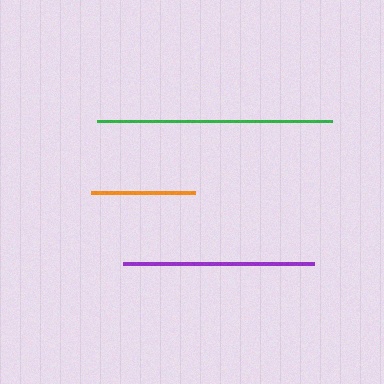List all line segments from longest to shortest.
From longest to shortest: green, purple, orange.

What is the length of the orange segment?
The orange segment is approximately 104 pixels long.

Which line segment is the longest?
The green line is the longest at approximately 234 pixels.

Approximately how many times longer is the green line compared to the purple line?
The green line is approximately 1.2 times the length of the purple line.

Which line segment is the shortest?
The orange line is the shortest at approximately 104 pixels.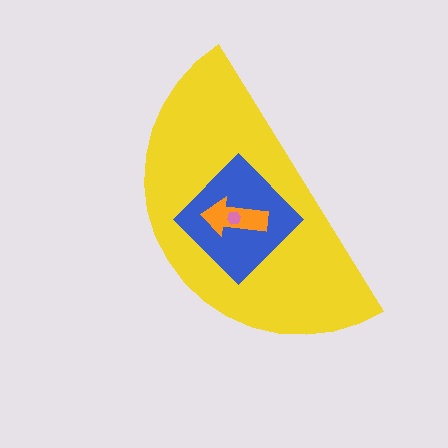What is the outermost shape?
The yellow semicircle.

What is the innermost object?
The pink hexagon.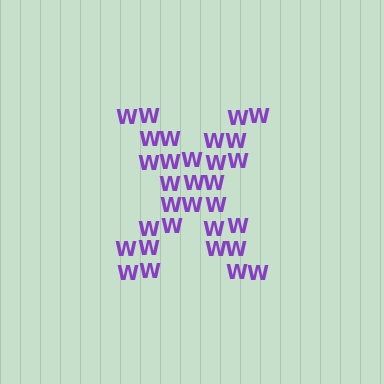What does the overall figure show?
The overall figure shows the letter X.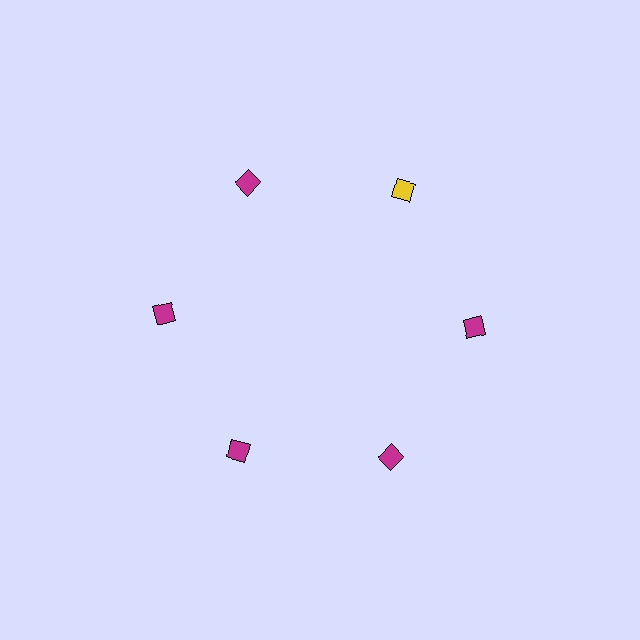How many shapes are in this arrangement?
There are 6 shapes arranged in a ring pattern.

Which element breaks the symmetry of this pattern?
The yellow diamond at roughly the 1 o'clock position breaks the symmetry. All other shapes are magenta diamonds.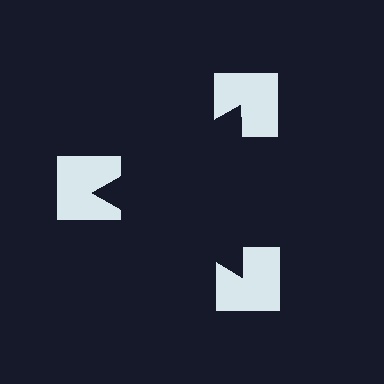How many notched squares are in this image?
There are 3 — one at each vertex of the illusory triangle.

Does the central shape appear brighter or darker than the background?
It typically appears slightly darker than the background, even though no actual brightness change is drawn.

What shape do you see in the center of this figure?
An illusory triangle — its edges are inferred from the aligned wedge cuts in the notched squares, not physically drawn.